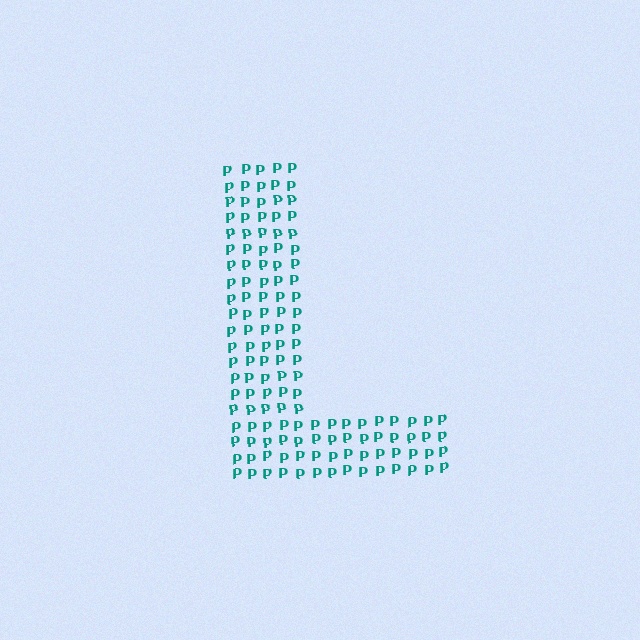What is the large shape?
The large shape is the letter L.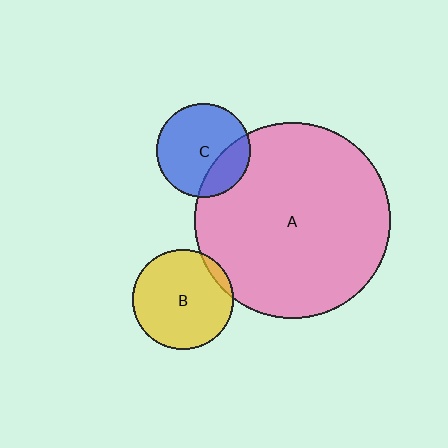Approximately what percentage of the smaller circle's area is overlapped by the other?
Approximately 25%.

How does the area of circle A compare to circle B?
Approximately 3.8 times.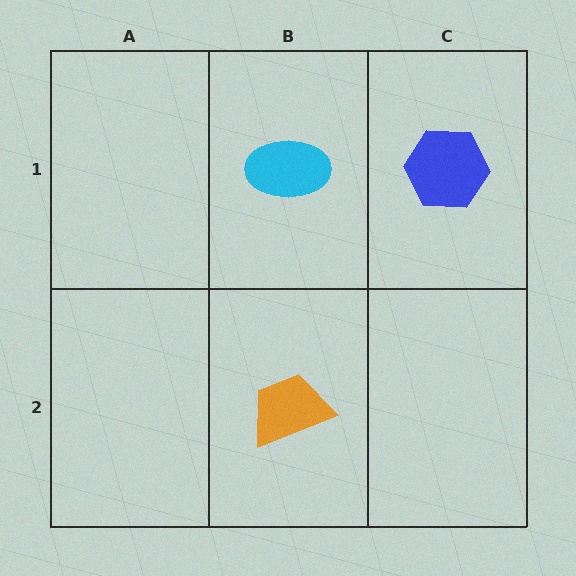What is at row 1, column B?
A cyan ellipse.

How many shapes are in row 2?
1 shape.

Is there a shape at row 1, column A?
No, that cell is empty.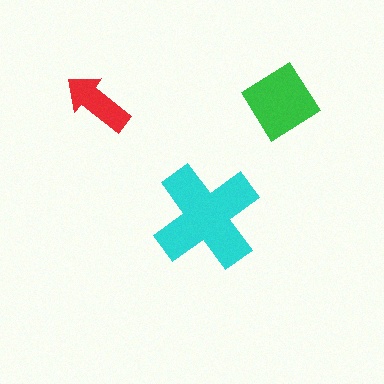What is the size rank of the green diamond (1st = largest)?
2nd.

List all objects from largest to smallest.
The cyan cross, the green diamond, the red arrow.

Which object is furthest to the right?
The green diamond is rightmost.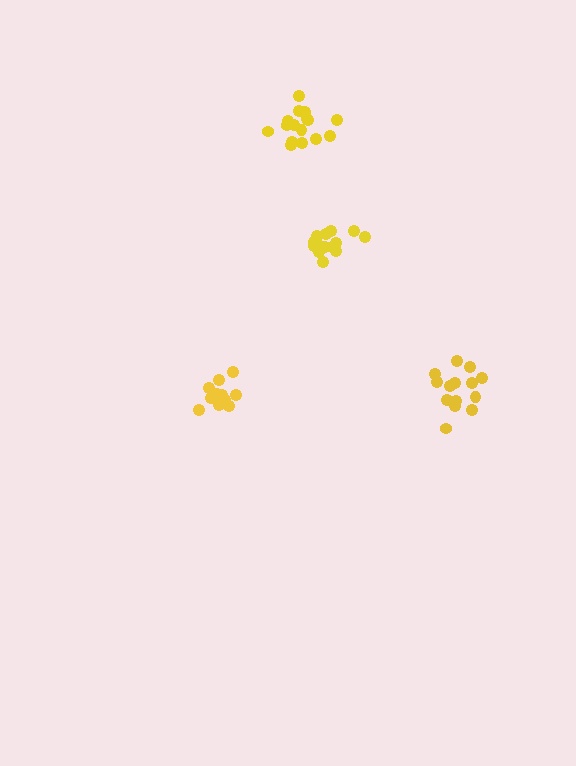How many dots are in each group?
Group 1: 14 dots, Group 2: 14 dots, Group 3: 16 dots, Group 4: 15 dots (59 total).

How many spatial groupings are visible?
There are 4 spatial groupings.